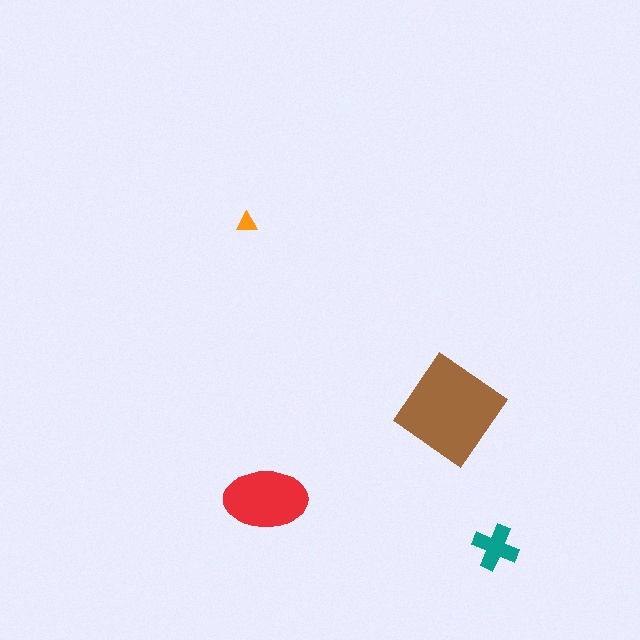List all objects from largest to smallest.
The brown diamond, the red ellipse, the teal cross, the orange triangle.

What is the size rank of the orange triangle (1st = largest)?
4th.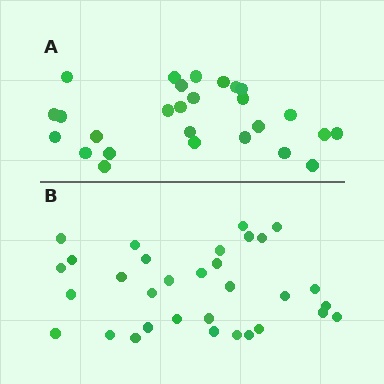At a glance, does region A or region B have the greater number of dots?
Region B (the bottom region) has more dots.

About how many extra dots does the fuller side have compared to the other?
Region B has about 5 more dots than region A.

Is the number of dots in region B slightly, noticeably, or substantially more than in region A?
Region B has only slightly more — the two regions are fairly close. The ratio is roughly 1.2 to 1.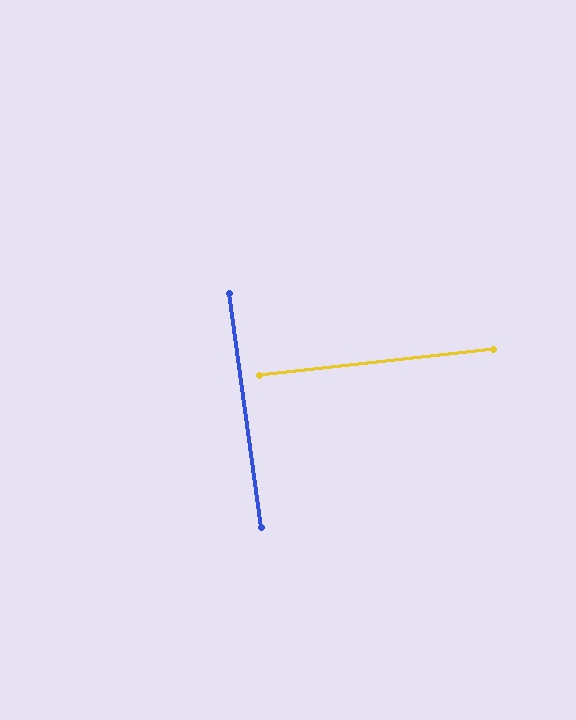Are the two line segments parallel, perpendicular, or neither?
Perpendicular — they meet at approximately 88°.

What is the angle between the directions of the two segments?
Approximately 88 degrees.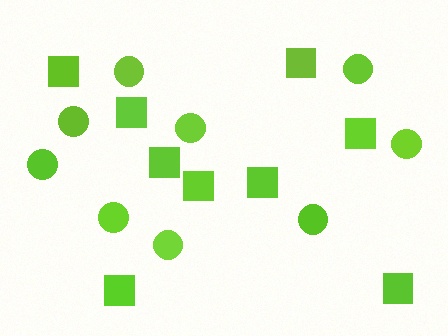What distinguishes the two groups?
There are 2 groups: one group of squares (9) and one group of circles (9).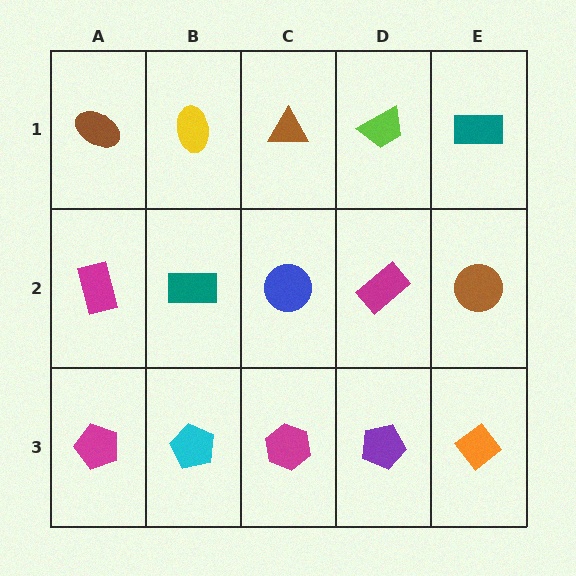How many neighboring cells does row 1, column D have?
3.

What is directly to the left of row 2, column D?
A blue circle.